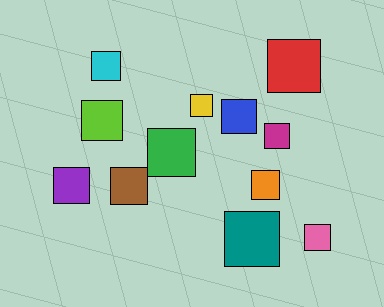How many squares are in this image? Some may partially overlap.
There are 12 squares.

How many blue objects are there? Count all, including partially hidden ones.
There is 1 blue object.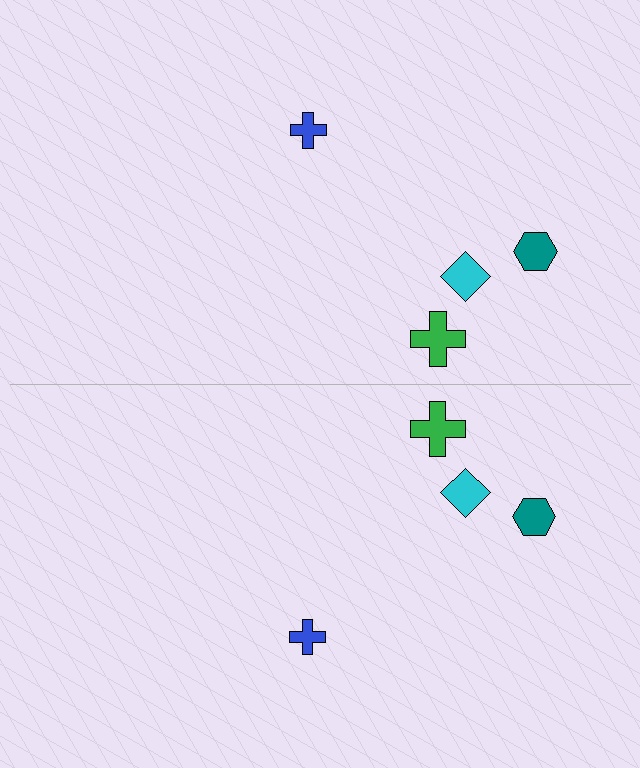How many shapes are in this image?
There are 8 shapes in this image.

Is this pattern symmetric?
Yes, this pattern has bilateral (reflection) symmetry.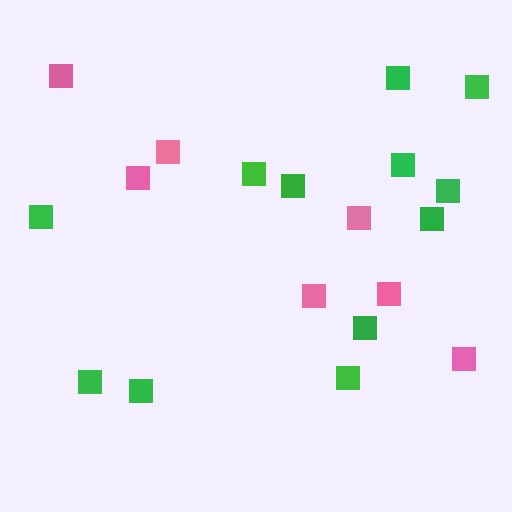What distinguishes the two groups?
There are 2 groups: one group of pink squares (7) and one group of green squares (12).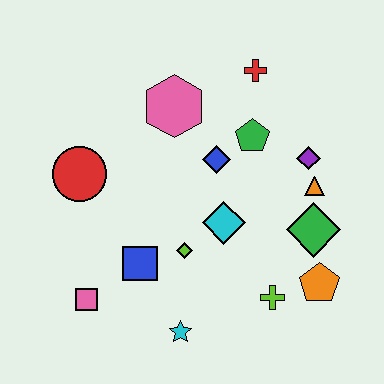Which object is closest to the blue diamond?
The green pentagon is closest to the blue diamond.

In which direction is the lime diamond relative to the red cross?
The lime diamond is below the red cross.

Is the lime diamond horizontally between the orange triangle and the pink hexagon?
Yes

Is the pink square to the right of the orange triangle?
No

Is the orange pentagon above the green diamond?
No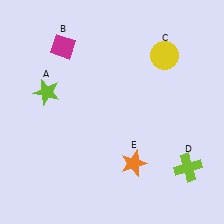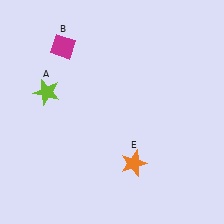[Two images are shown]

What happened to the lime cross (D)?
The lime cross (D) was removed in Image 2. It was in the bottom-right area of Image 1.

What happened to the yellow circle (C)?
The yellow circle (C) was removed in Image 2. It was in the top-right area of Image 1.